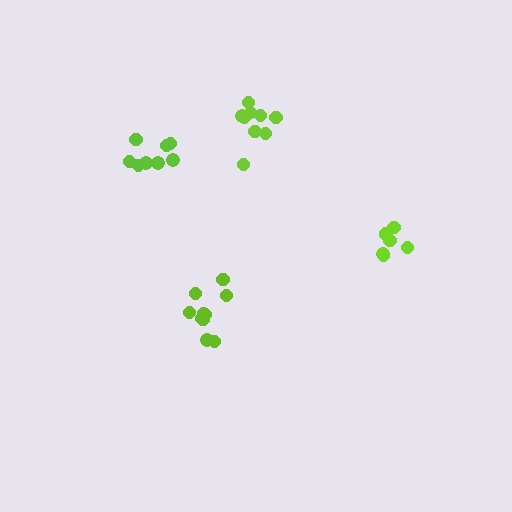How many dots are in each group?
Group 1: 9 dots, Group 2: 10 dots, Group 3: 6 dots, Group 4: 8 dots (33 total).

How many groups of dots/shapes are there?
There are 4 groups.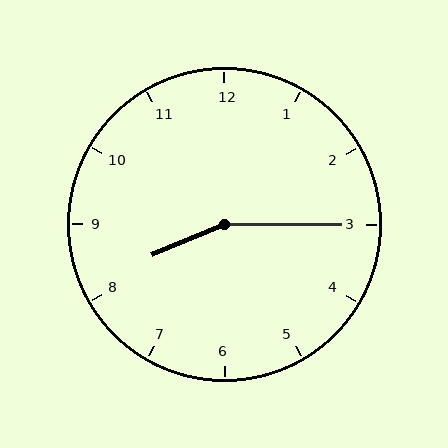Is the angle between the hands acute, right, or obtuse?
It is obtuse.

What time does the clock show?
8:15.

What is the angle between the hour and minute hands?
Approximately 158 degrees.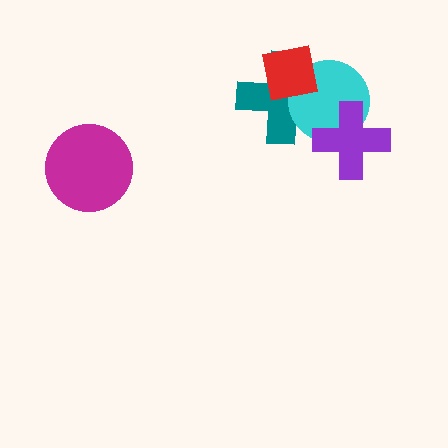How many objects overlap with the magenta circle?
0 objects overlap with the magenta circle.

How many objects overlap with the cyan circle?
3 objects overlap with the cyan circle.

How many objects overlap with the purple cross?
1 object overlaps with the purple cross.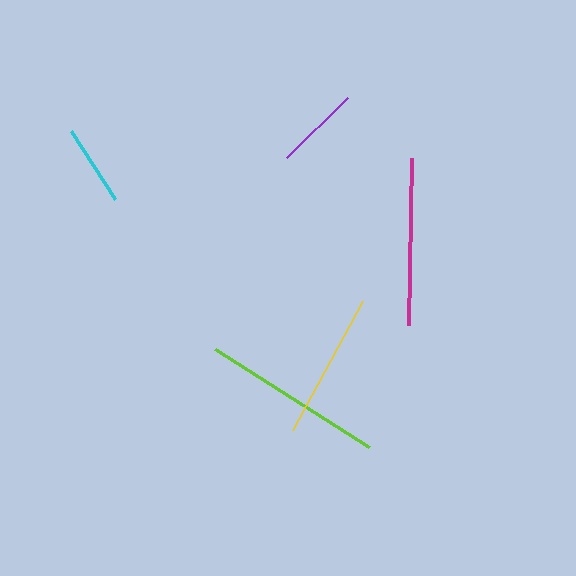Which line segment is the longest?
The lime line is the longest at approximately 183 pixels.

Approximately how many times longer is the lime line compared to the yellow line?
The lime line is approximately 1.2 times the length of the yellow line.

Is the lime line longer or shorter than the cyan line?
The lime line is longer than the cyan line.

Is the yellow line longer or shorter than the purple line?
The yellow line is longer than the purple line.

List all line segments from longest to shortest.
From longest to shortest: lime, magenta, yellow, purple, cyan.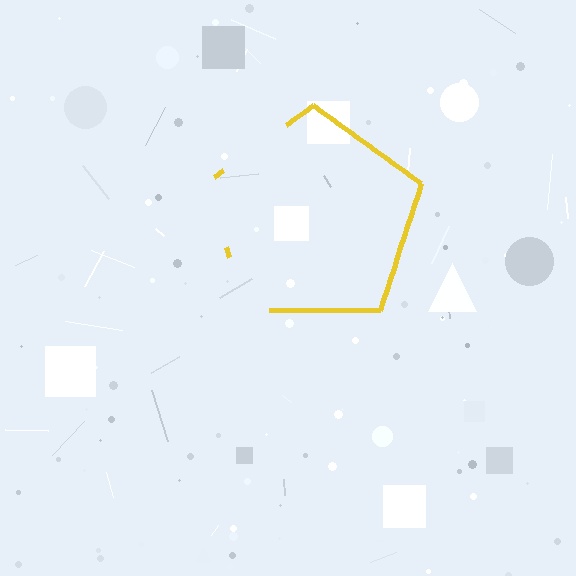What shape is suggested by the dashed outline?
The dashed outline suggests a pentagon.